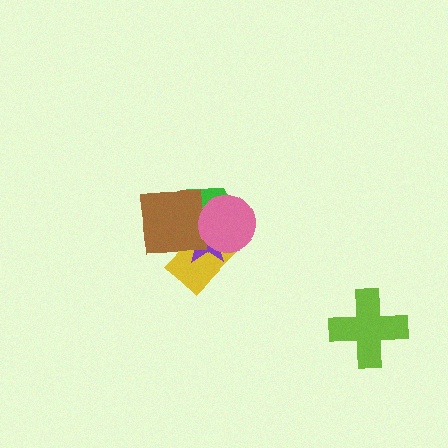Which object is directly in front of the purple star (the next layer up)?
The brown square is directly in front of the purple star.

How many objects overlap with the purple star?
4 objects overlap with the purple star.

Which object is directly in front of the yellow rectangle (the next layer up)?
The purple star is directly in front of the yellow rectangle.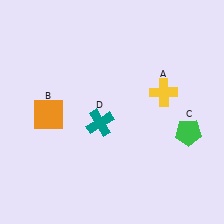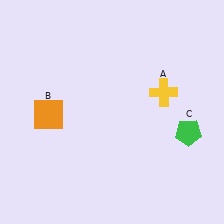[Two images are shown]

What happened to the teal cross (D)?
The teal cross (D) was removed in Image 2. It was in the bottom-left area of Image 1.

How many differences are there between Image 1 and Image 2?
There is 1 difference between the two images.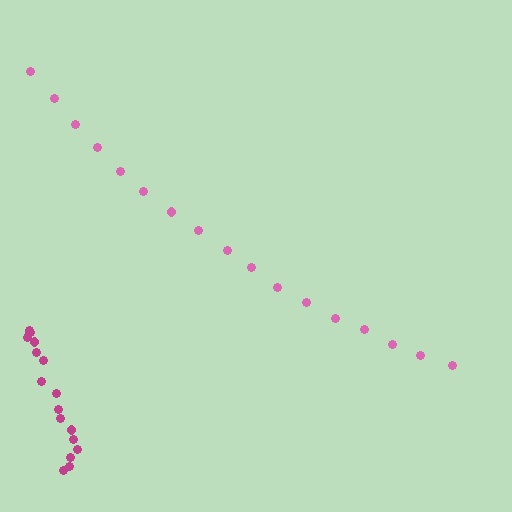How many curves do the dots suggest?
There are 2 distinct paths.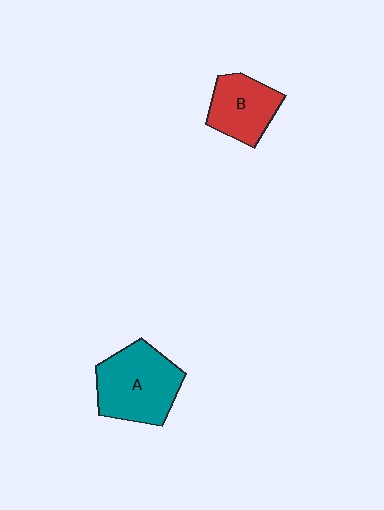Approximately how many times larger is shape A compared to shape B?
Approximately 1.4 times.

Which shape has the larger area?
Shape A (teal).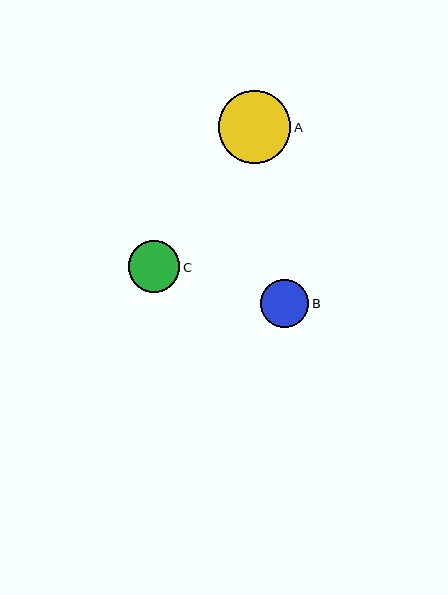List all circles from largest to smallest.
From largest to smallest: A, C, B.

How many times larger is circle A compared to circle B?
Circle A is approximately 1.5 times the size of circle B.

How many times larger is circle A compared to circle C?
Circle A is approximately 1.4 times the size of circle C.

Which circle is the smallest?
Circle B is the smallest with a size of approximately 48 pixels.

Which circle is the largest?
Circle A is the largest with a size of approximately 73 pixels.